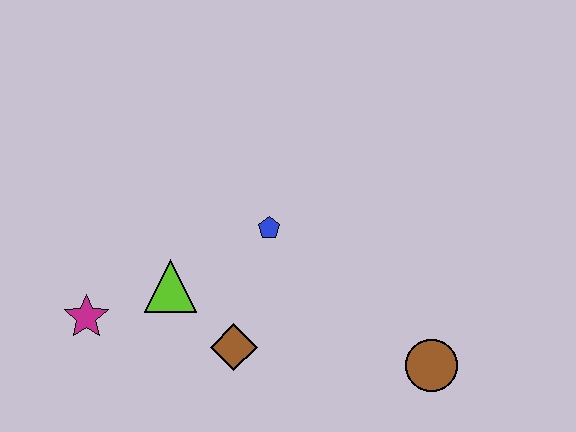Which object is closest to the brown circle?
The brown diamond is closest to the brown circle.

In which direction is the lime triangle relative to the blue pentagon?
The lime triangle is to the left of the blue pentagon.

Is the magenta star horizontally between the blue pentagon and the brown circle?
No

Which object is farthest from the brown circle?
The magenta star is farthest from the brown circle.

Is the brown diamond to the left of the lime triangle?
No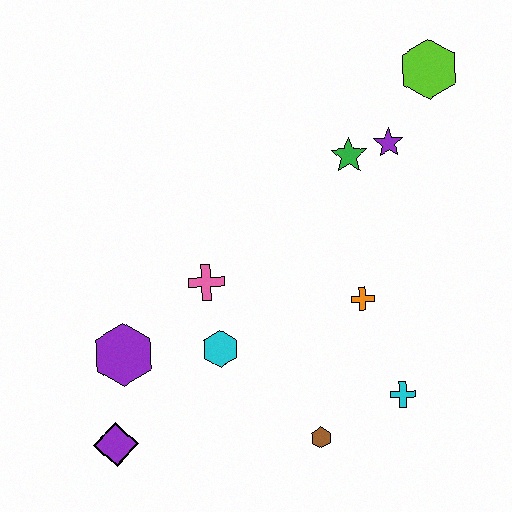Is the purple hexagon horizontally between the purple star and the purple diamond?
Yes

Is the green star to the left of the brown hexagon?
No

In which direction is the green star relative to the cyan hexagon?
The green star is above the cyan hexagon.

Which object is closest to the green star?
The purple star is closest to the green star.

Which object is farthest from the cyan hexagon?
The lime hexagon is farthest from the cyan hexagon.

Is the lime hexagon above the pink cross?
Yes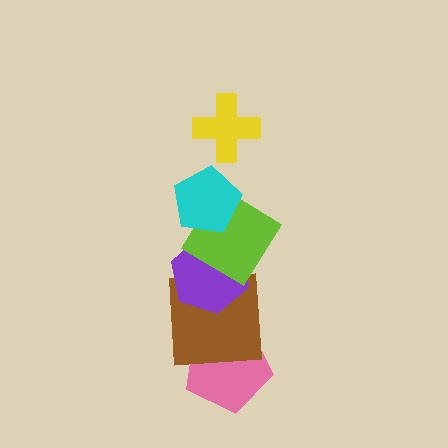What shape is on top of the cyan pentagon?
The yellow cross is on top of the cyan pentagon.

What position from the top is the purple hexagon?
The purple hexagon is 4th from the top.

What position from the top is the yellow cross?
The yellow cross is 1st from the top.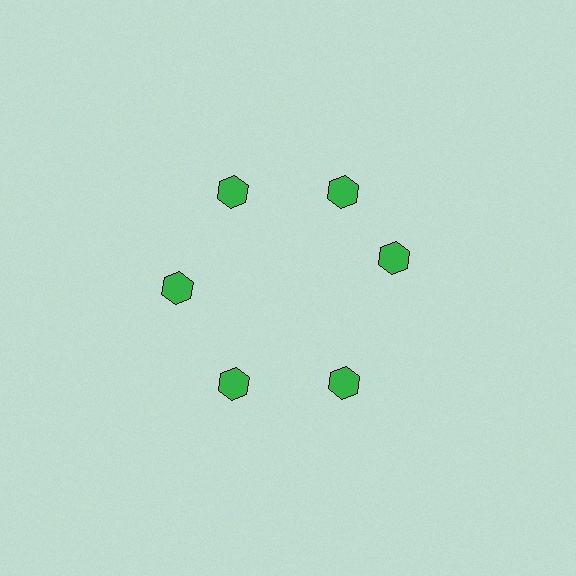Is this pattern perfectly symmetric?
No. The 6 green hexagons are arranged in a ring, but one element near the 3 o'clock position is rotated out of alignment along the ring, breaking the 6-fold rotational symmetry.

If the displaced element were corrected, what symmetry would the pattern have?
It would have 6-fold rotational symmetry — the pattern would map onto itself every 60 degrees.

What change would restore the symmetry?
The symmetry would be restored by rotating it back into even spacing with its neighbors so that all 6 hexagons sit at equal angles and equal distance from the center.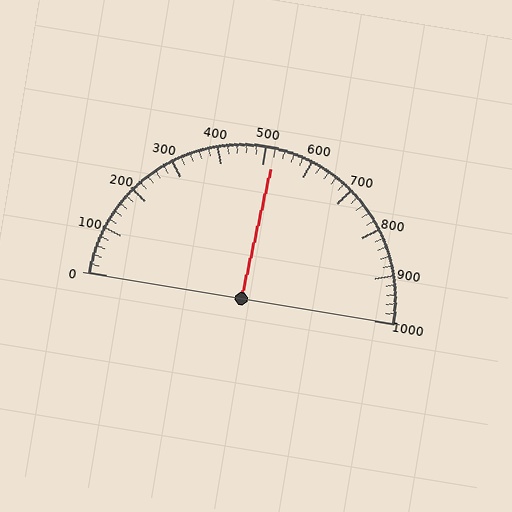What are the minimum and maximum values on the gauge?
The gauge ranges from 0 to 1000.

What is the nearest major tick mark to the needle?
The nearest major tick mark is 500.